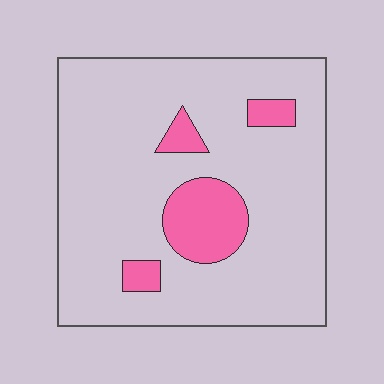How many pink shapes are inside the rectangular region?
4.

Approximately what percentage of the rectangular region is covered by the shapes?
Approximately 15%.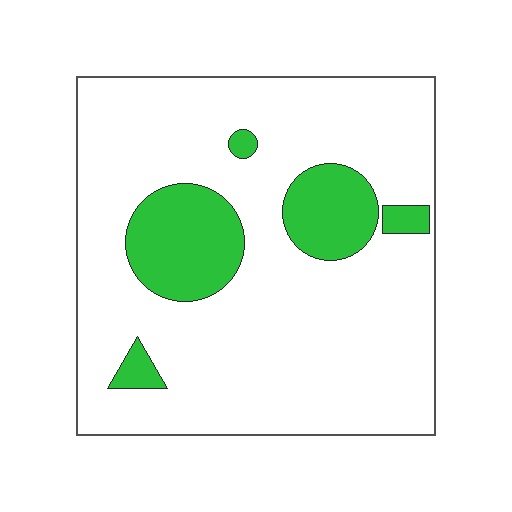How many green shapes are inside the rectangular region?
5.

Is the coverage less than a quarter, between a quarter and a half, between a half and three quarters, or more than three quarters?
Less than a quarter.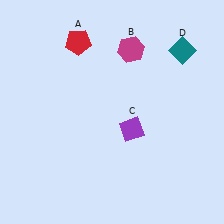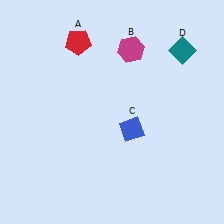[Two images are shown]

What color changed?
The diamond (C) changed from purple in Image 1 to blue in Image 2.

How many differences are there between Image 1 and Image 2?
There is 1 difference between the two images.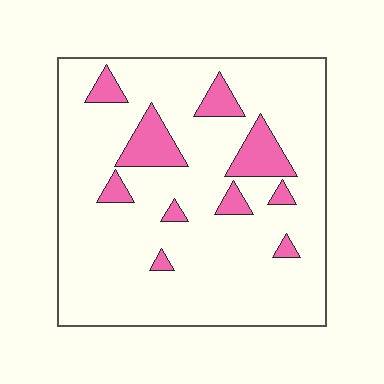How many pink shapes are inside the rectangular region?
10.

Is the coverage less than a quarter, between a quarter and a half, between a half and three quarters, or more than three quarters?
Less than a quarter.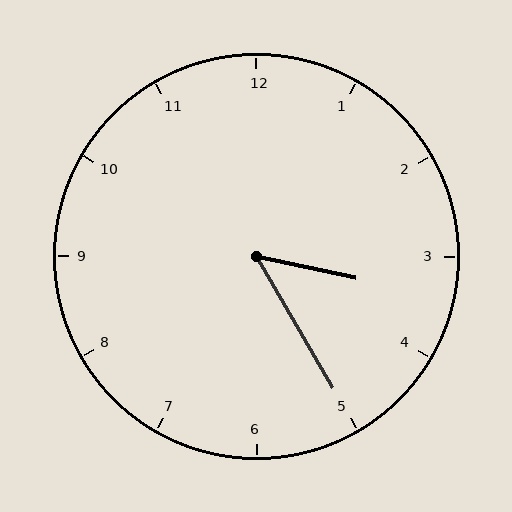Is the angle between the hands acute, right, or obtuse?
It is acute.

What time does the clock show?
3:25.